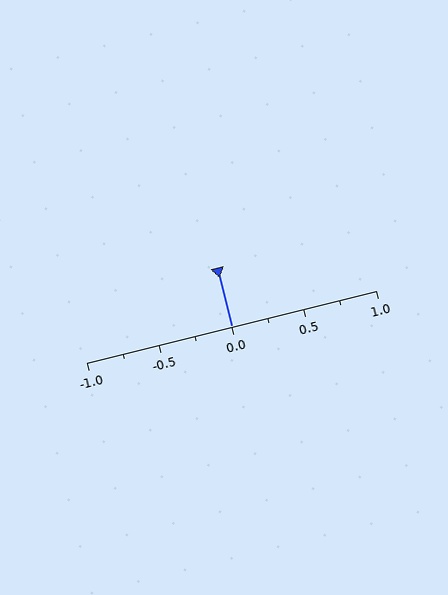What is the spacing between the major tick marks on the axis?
The major ticks are spaced 0.5 apart.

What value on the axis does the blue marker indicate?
The marker indicates approximately 0.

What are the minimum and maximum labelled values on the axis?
The axis runs from -1.0 to 1.0.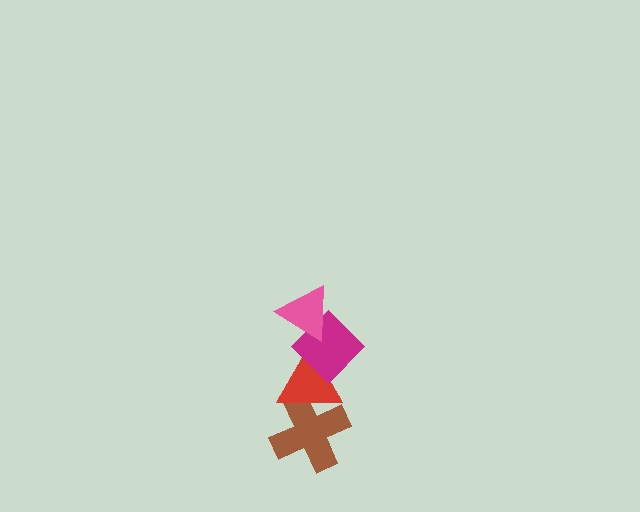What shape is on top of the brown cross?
The red triangle is on top of the brown cross.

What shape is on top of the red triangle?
The magenta diamond is on top of the red triangle.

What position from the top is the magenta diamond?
The magenta diamond is 2nd from the top.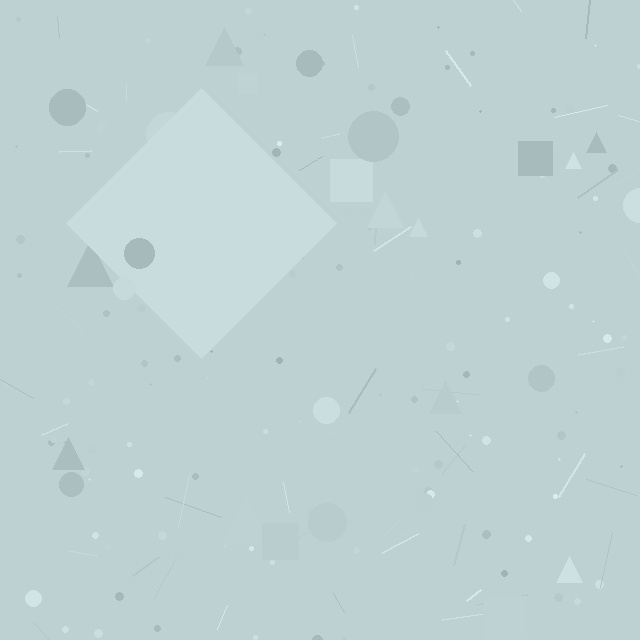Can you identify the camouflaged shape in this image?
The camouflaged shape is a diamond.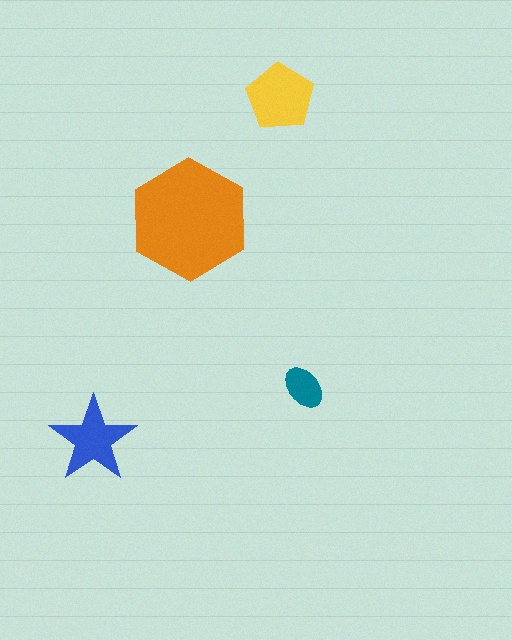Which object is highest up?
The yellow pentagon is topmost.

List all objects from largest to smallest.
The orange hexagon, the yellow pentagon, the blue star, the teal ellipse.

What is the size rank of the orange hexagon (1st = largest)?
1st.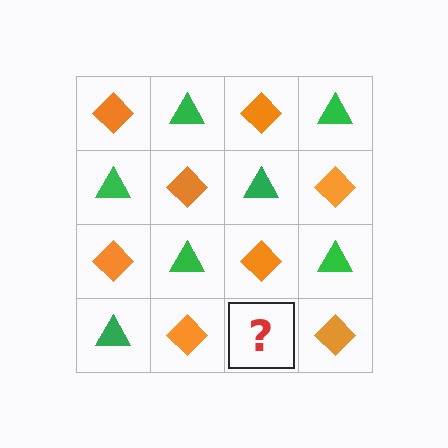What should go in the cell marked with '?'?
The missing cell should contain a green triangle.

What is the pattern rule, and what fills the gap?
The rule is that it alternates orange diamond and green triangle in a checkerboard pattern. The gap should be filled with a green triangle.